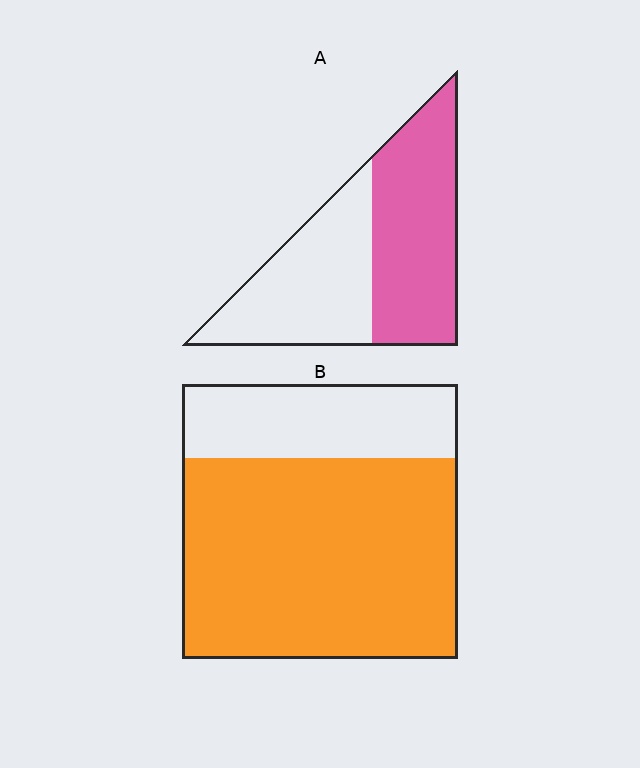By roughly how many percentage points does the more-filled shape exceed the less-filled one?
By roughly 20 percentage points (B over A).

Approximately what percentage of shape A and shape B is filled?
A is approximately 55% and B is approximately 75%.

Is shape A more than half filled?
Roughly half.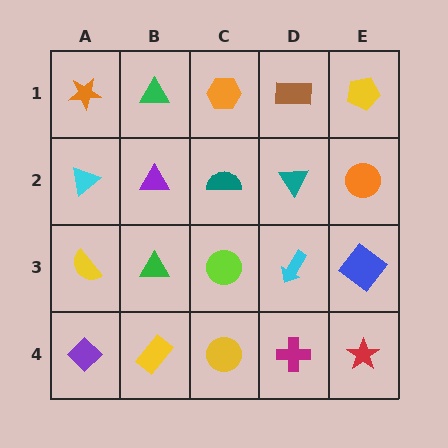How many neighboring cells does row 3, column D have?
4.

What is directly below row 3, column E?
A red star.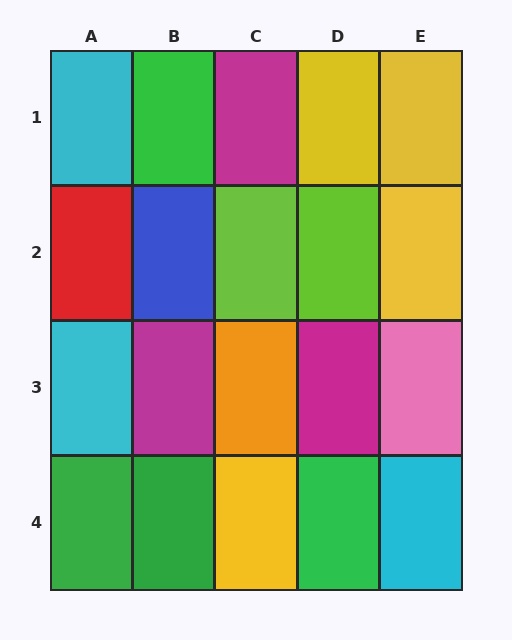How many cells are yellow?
4 cells are yellow.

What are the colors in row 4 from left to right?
Green, green, yellow, green, cyan.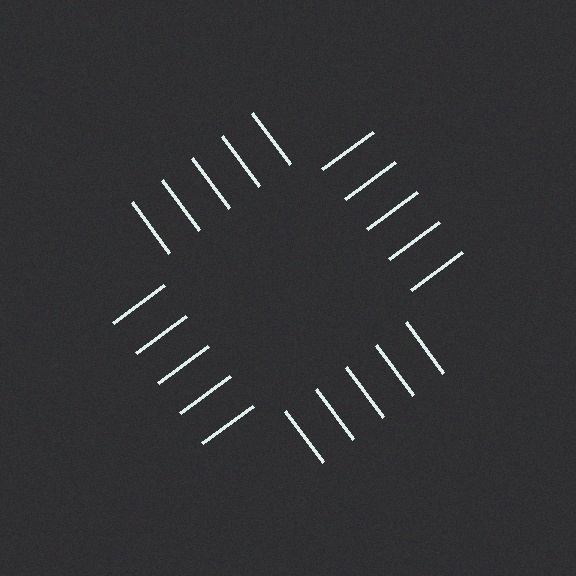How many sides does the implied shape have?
4 sides — the line-ends trace a square.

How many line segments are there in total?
20 — 5 along each of the 4 edges.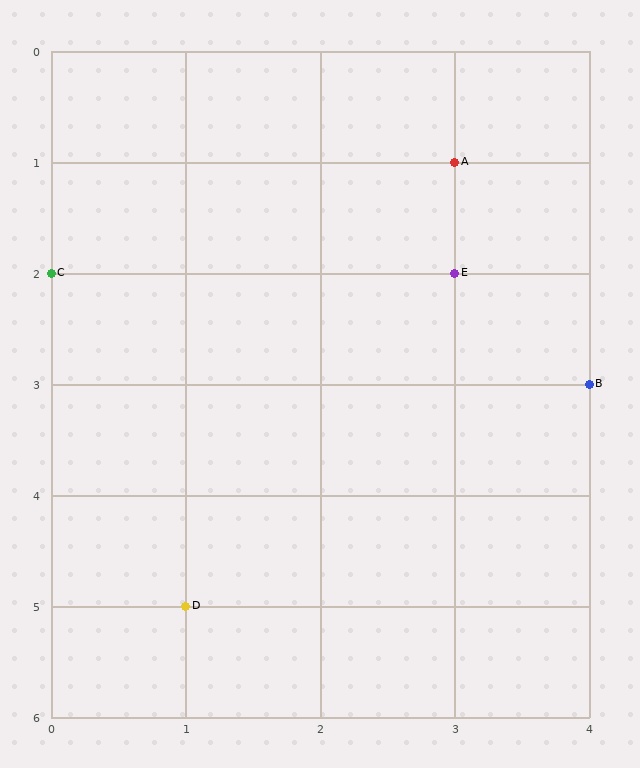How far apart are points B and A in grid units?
Points B and A are 1 column and 2 rows apart (about 2.2 grid units diagonally).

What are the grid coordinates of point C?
Point C is at grid coordinates (0, 2).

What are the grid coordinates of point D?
Point D is at grid coordinates (1, 5).